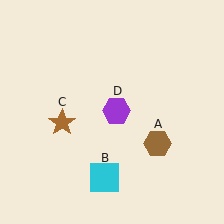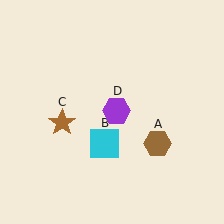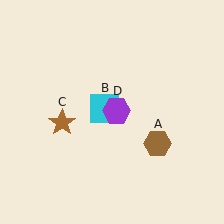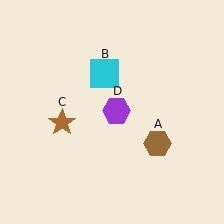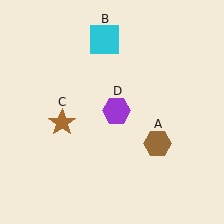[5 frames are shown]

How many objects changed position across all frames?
1 object changed position: cyan square (object B).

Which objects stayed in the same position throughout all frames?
Brown hexagon (object A) and brown star (object C) and purple hexagon (object D) remained stationary.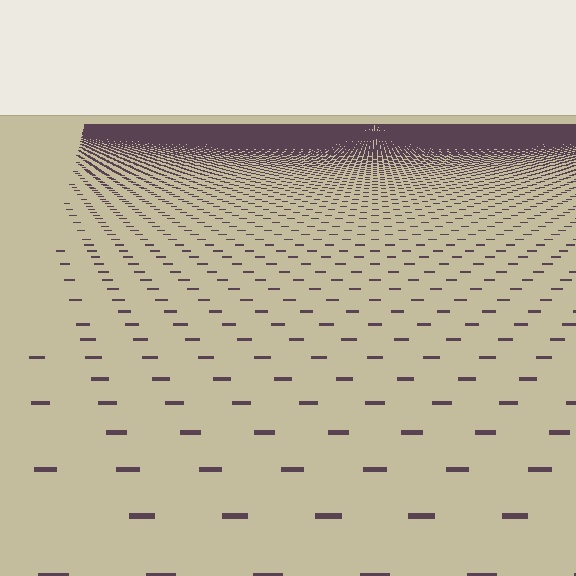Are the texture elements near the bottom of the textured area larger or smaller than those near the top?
Larger. Near the bottom, elements are closer to the viewer and appear at a bigger on-screen size.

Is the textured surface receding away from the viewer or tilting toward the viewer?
The surface is receding away from the viewer. Texture elements get smaller and denser toward the top.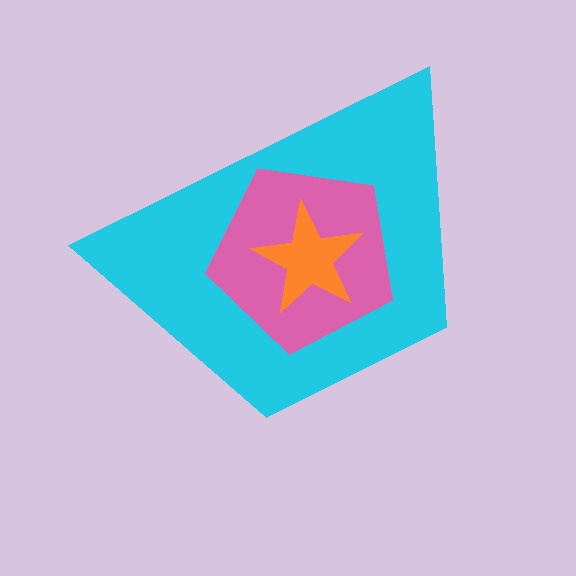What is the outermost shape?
The cyan trapezoid.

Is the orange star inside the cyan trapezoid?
Yes.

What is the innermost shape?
The orange star.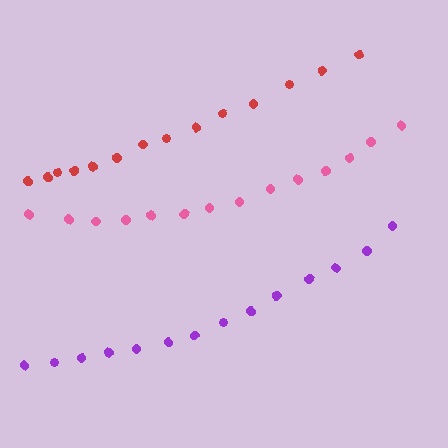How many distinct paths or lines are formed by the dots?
There are 3 distinct paths.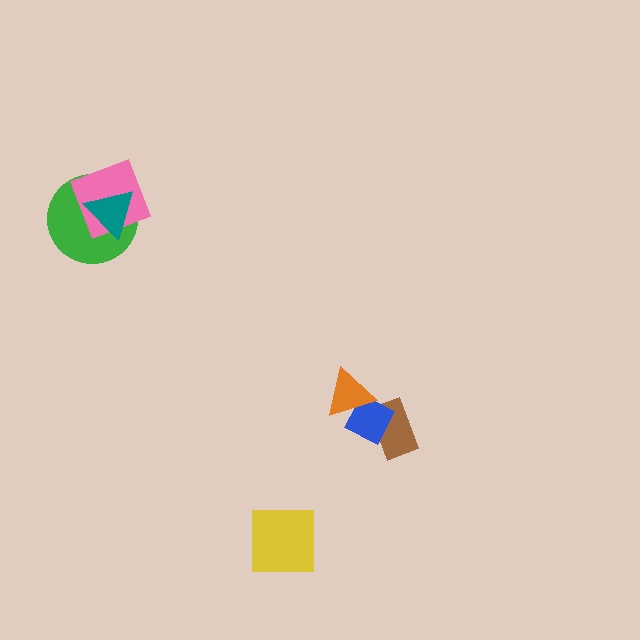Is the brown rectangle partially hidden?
Yes, it is partially covered by another shape.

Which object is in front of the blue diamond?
The orange triangle is in front of the blue diamond.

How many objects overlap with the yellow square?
0 objects overlap with the yellow square.